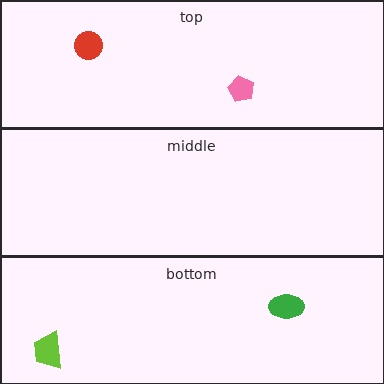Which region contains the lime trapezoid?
The bottom region.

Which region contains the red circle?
The top region.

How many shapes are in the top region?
2.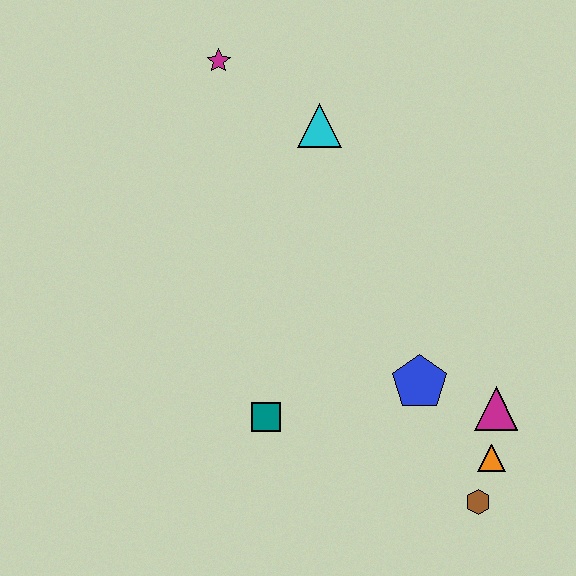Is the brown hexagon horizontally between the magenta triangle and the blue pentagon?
Yes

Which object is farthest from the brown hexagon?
The magenta star is farthest from the brown hexagon.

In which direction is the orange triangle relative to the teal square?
The orange triangle is to the right of the teal square.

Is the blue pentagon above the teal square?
Yes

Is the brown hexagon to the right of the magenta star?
Yes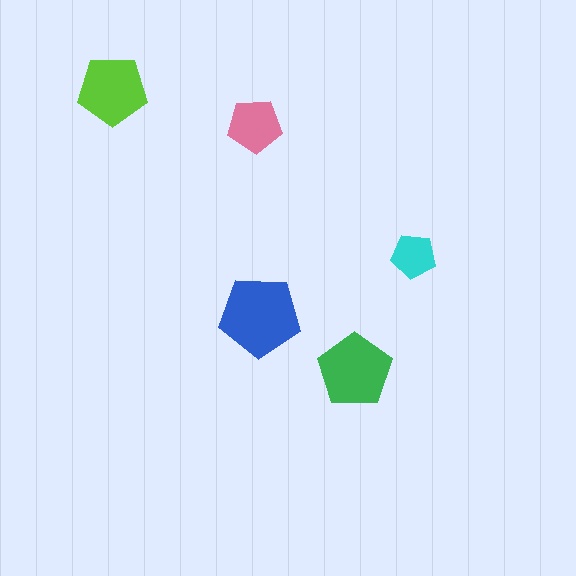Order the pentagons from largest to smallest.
the blue one, the green one, the lime one, the pink one, the cyan one.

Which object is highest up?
The lime pentagon is topmost.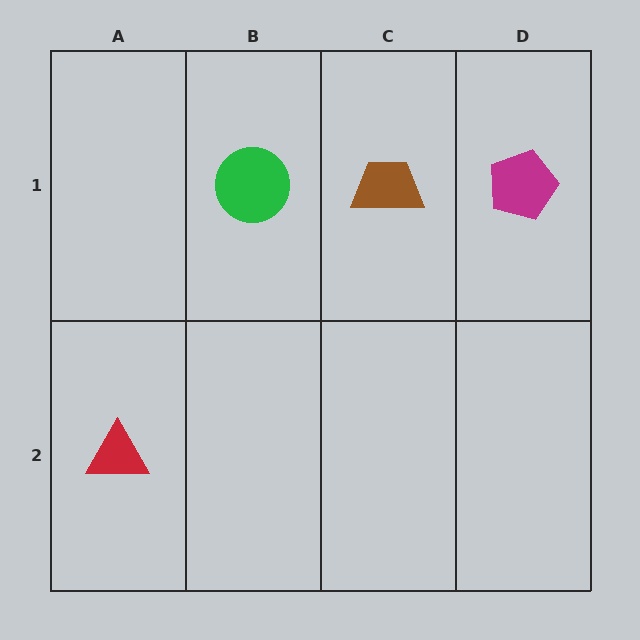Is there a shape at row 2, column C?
No, that cell is empty.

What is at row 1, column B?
A green circle.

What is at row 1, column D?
A magenta pentagon.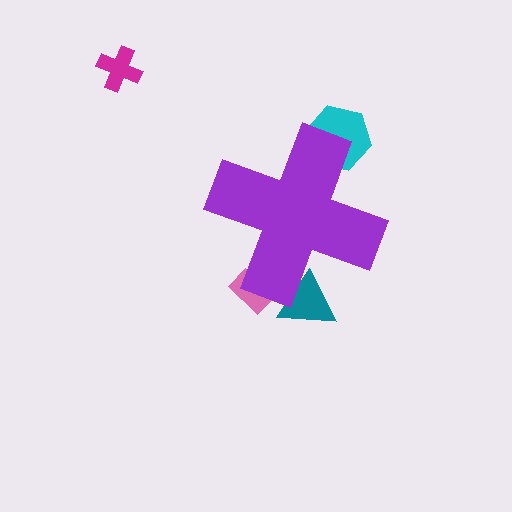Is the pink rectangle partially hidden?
Yes, the pink rectangle is partially hidden behind the purple cross.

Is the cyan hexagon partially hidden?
Yes, the cyan hexagon is partially hidden behind the purple cross.